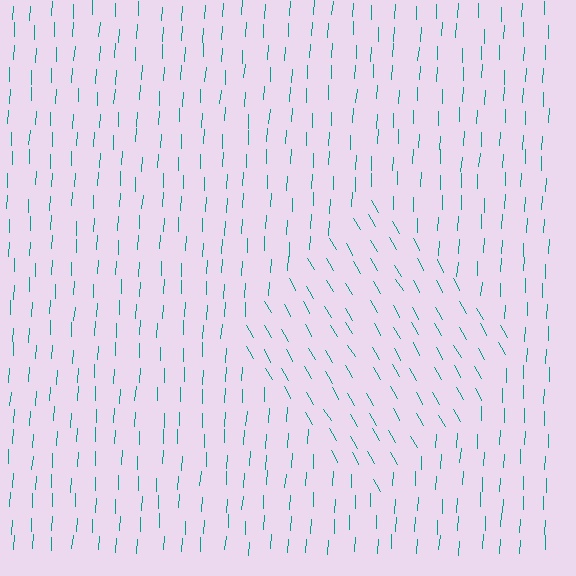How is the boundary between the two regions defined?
The boundary is defined purely by a change in line orientation (approximately 33 degrees difference). All lines are the same color and thickness.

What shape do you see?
I see a diamond.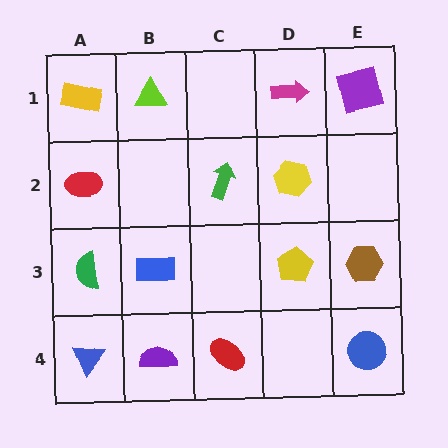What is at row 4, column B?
A purple semicircle.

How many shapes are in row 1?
4 shapes.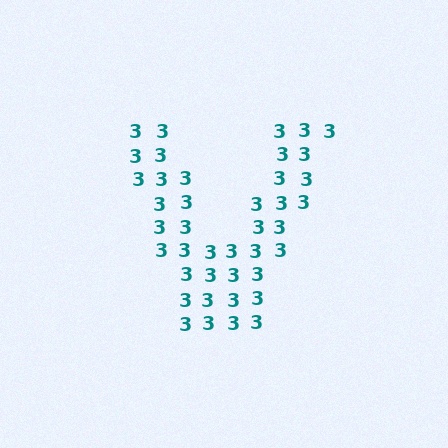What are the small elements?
The small elements are digit 3's.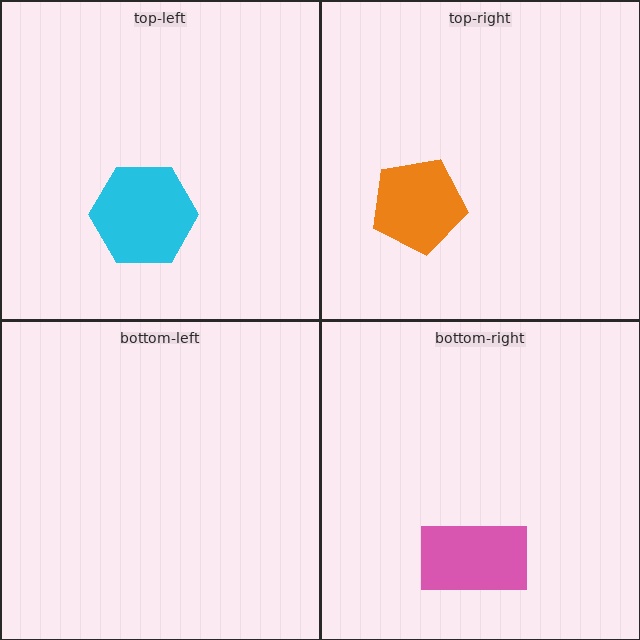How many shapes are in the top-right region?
1.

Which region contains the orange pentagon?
The top-right region.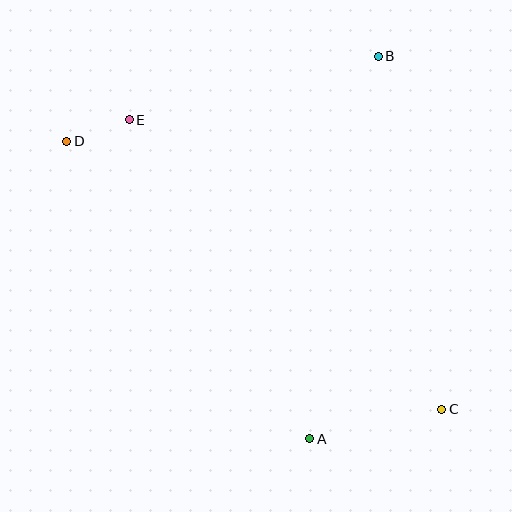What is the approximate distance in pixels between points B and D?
The distance between B and D is approximately 323 pixels.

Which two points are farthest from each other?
Points C and D are farthest from each other.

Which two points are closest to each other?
Points D and E are closest to each other.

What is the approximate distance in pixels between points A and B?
The distance between A and B is approximately 388 pixels.